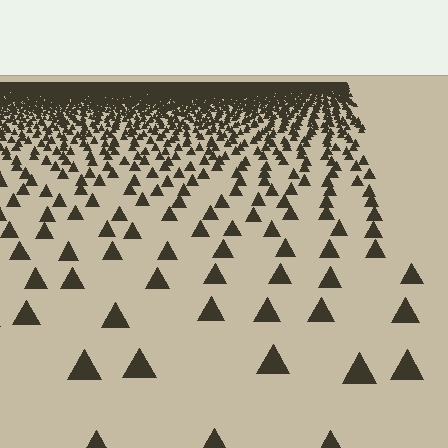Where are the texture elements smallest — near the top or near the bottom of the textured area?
Near the top.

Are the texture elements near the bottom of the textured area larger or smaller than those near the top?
Larger. Near the bottom, elements are closer to the viewer and appear at a bigger on-screen size.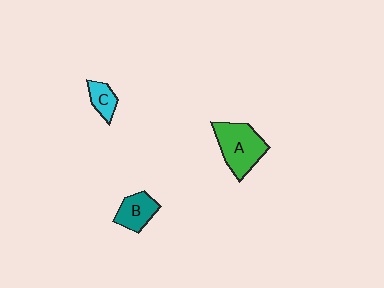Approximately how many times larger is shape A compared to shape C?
Approximately 2.5 times.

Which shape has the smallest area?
Shape C (cyan).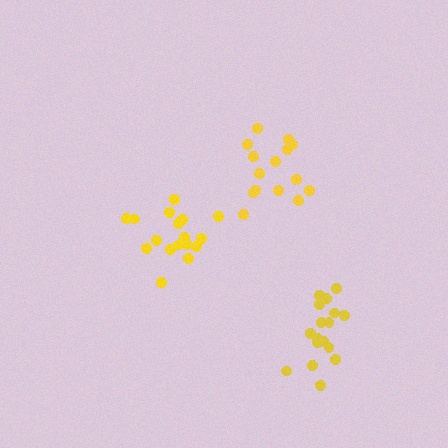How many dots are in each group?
Group 1: 15 dots, Group 2: 18 dots, Group 3: 17 dots (50 total).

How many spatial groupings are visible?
There are 3 spatial groupings.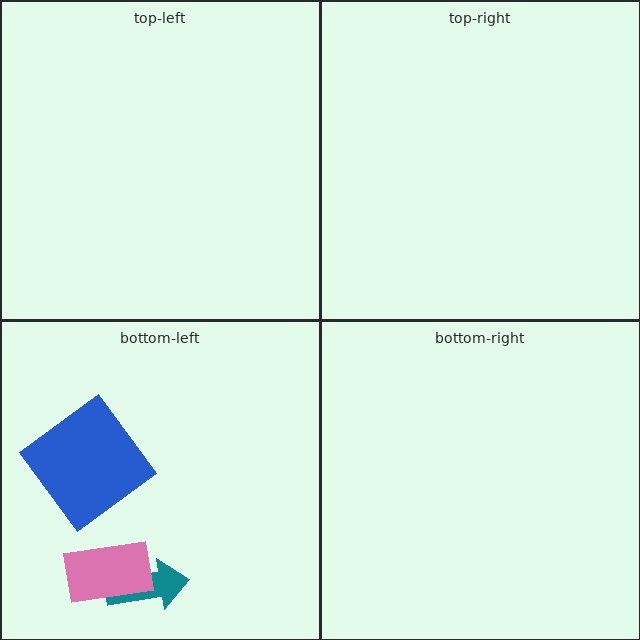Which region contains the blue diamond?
The bottom-left region.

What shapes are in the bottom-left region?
The blue diamond, the teal arrow, the pink rectangle.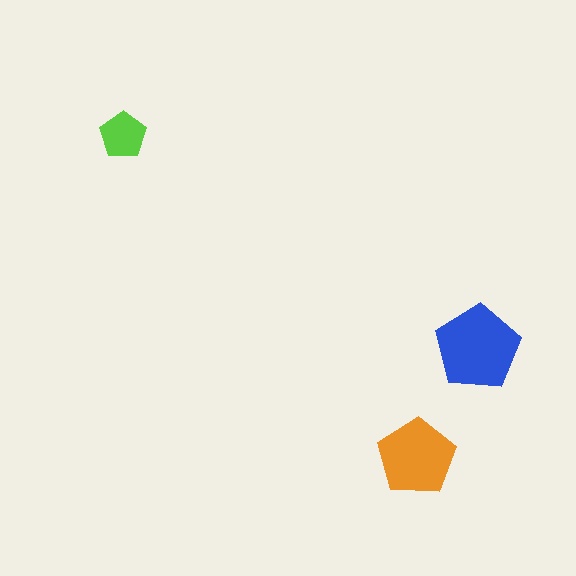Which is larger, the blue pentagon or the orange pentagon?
The blue one.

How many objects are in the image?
There are 3 objects in the image.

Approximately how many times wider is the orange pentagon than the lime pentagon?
About 1.5 times wider.